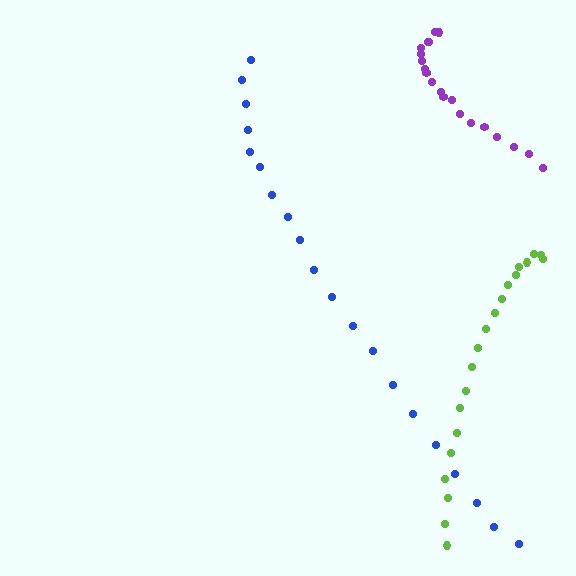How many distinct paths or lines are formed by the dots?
There are 3 distinct paths.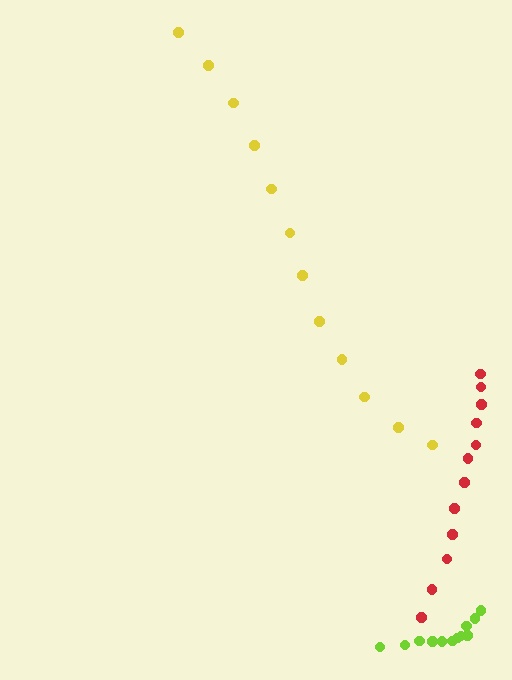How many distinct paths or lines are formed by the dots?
There are 3 distinct paths.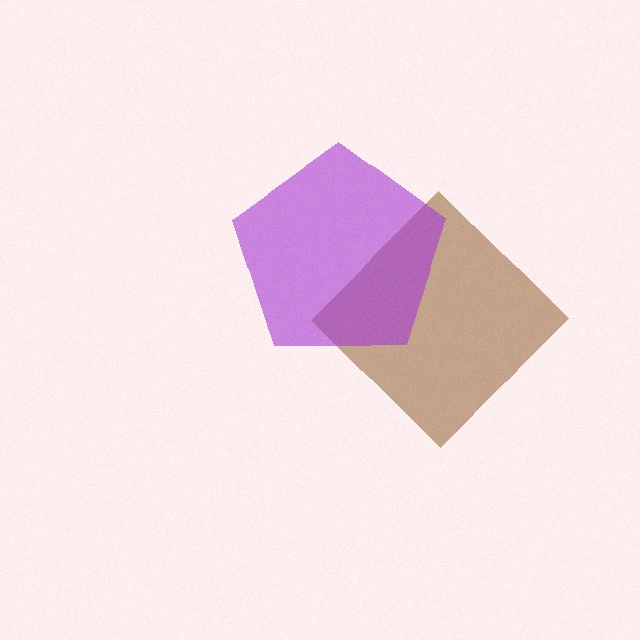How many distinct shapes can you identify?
There are 2 distinct shapes: a brown diamond, a purple pentagon.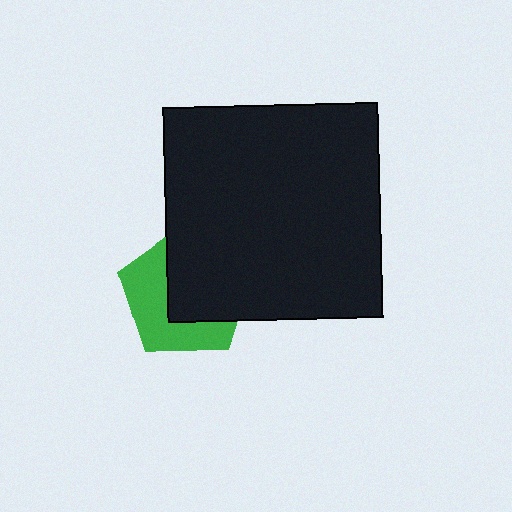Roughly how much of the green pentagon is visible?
About half of it is visible (roughly 46%).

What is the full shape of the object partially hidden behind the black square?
The partially hidden object is a green pentagon.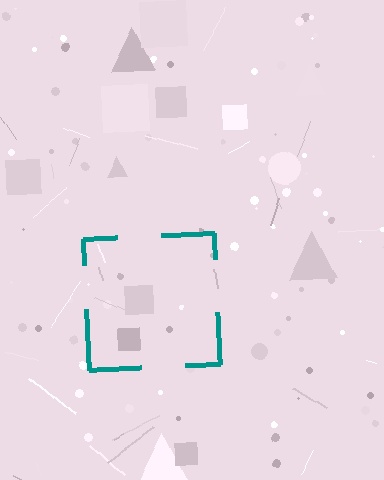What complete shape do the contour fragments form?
The contour fragments form a square.